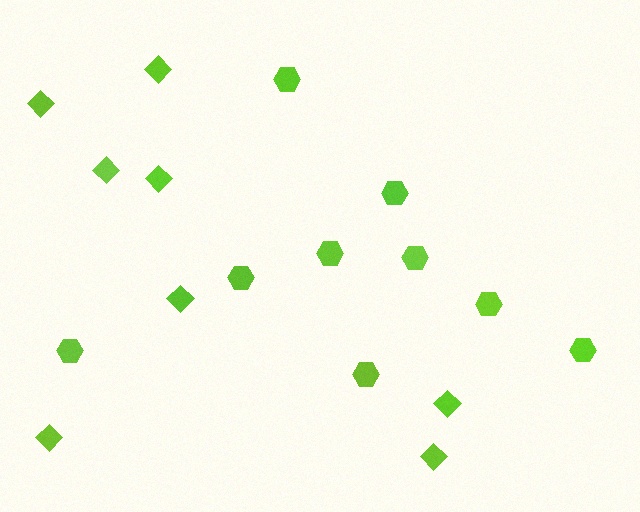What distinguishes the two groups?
There are 2 groups: one group of diamonds (8) and one group of hexagons (9).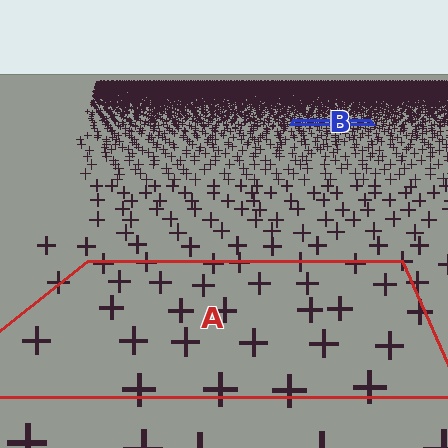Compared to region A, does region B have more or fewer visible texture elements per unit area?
Region B has more texture elements per unit area — they are packed more densely because it is farther away.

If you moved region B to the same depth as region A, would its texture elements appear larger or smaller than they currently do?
They would appear larger. At a closer depth, the same texture elements are projected at a bigger on-screen size.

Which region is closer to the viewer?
Region A is closer. The texture elements there are larger and more spread out.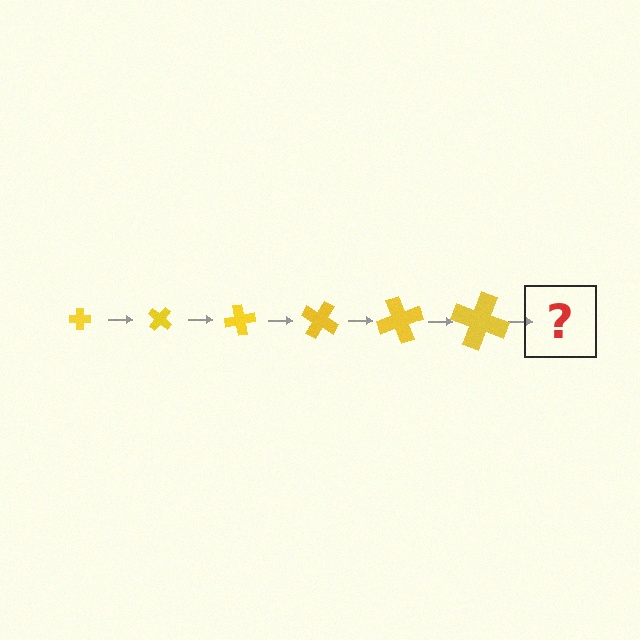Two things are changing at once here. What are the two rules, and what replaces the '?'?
The two rules are that the cross grows larger each step and it rotates 40 degrees each step. The '?' should be a cross, larger than the previous one and rotated 240 degrees from the start.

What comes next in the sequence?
The next element should be a cross, larger than the previous one and rotated 240 degrees from the start.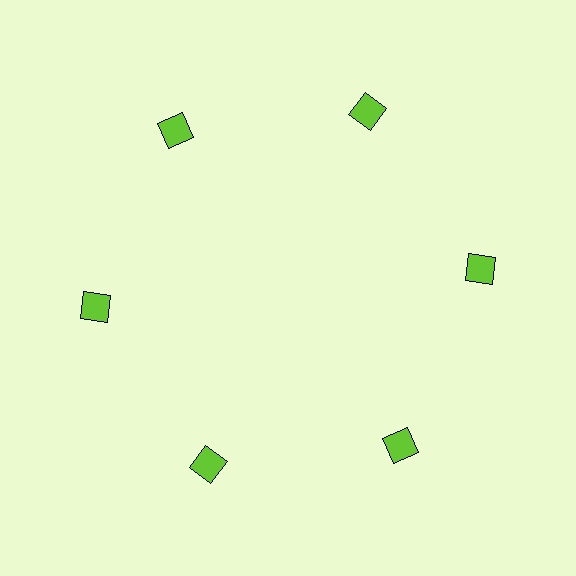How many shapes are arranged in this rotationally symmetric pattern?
There are 6 shapes, arranged in 6 groups of 1.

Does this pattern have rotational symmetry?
Yes, this pattern has 6-fold rotational symmetry. It looks the same after rotating 60 degrees around the center.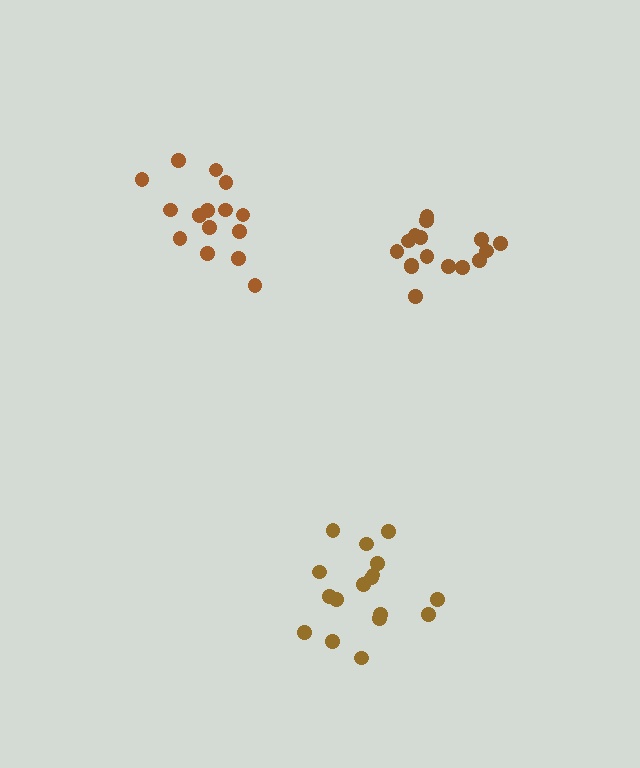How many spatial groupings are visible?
There are 3 spatial groupings.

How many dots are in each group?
Group 1: 17 dots, Group 2: 16 dots, Group 3: 15 dots (48 total).